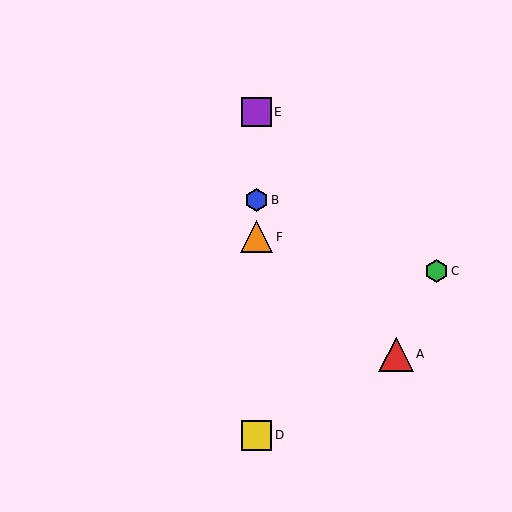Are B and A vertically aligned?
No, B is at x≈257 and A is at x≈396.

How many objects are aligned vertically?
4 objects (B, D, E, F) are aligned vertically.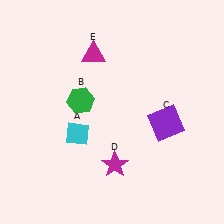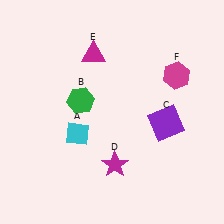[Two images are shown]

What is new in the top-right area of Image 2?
A magenta hexagon (F) was added in the top-right area of Image 2.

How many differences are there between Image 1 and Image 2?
There is 1 difference between the two images.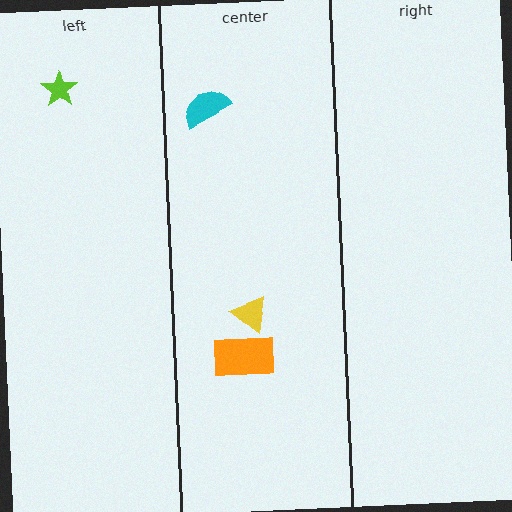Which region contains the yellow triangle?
The center region.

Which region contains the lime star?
The left region.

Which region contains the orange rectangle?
The center region.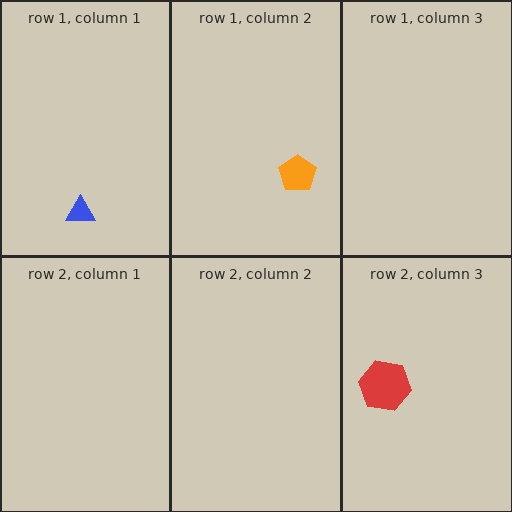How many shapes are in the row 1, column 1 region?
1.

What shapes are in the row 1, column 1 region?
The blue triangle.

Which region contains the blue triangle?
The row 1, column 1 region.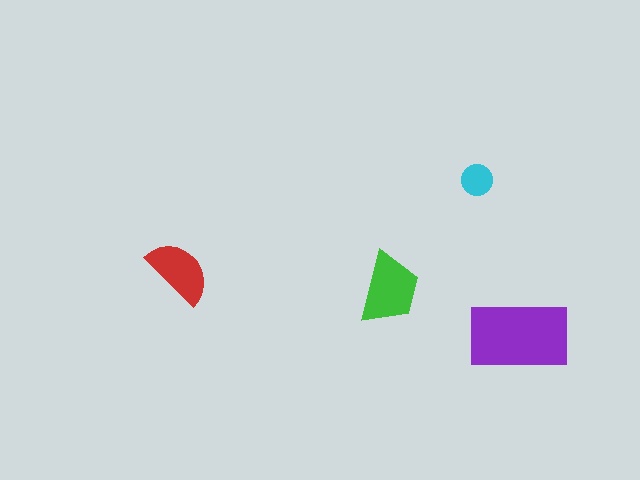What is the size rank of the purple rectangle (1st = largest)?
1st.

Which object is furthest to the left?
The red semicircle is leftmost.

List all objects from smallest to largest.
The cyan circle, the red semicircle, the green trapezoid, the purple rectangle.